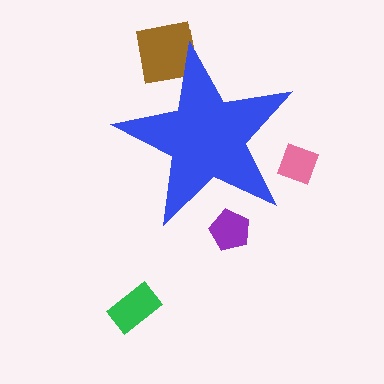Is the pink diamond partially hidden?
Yes, the pink diamond is partially hidden behind the blue star.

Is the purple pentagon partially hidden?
Yes, the purple pentagon is partially hidden behind the blue star.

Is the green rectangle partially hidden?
No, the green rectangle is fully visible.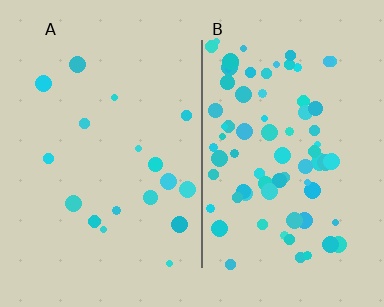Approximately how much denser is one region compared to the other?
Approximately 4.4× — region B over region A.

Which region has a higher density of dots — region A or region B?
B (the right).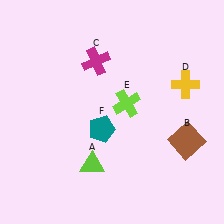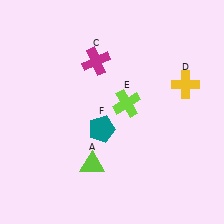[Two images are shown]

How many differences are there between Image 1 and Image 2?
There is 1 difference between the two images.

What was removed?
The brown square (B) was removed in Image 2.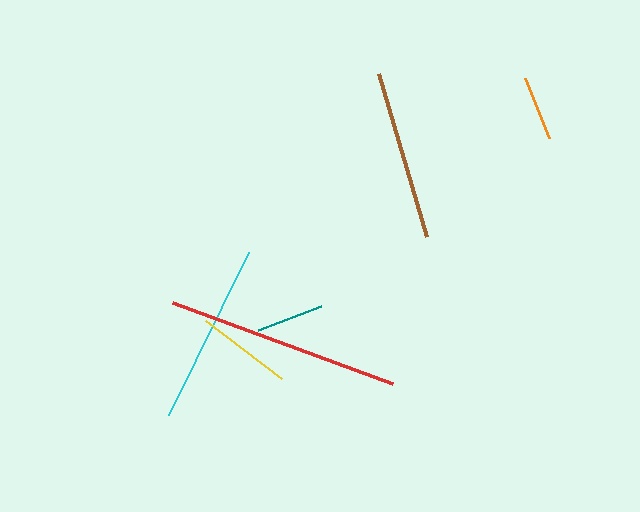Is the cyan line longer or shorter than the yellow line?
The cyan line is longer than the yellow line.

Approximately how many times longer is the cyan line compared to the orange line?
The cyan line is approximately 2.8 times the length of the orange line.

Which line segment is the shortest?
The orange line is the shortest at approximately 65 pixels.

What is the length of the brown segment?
The brown segment is approximately 170 pixels long.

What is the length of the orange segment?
The orange segment is approximately 65 pixels long.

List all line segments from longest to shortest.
From longest to shortest: red, cyan, brown, yellow, teal, orange.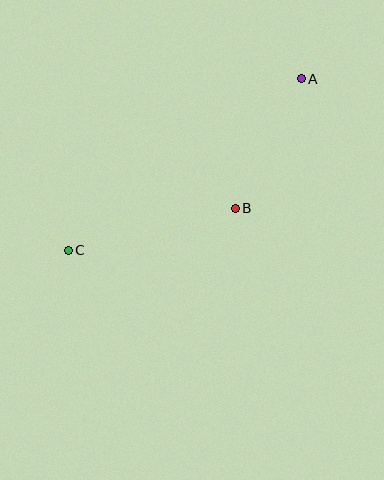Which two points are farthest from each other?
Points A and C are farthest from each other.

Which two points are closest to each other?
Points A and B are closest to each other.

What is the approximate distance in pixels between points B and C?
The distance between B and C is approximately 172 pixels.